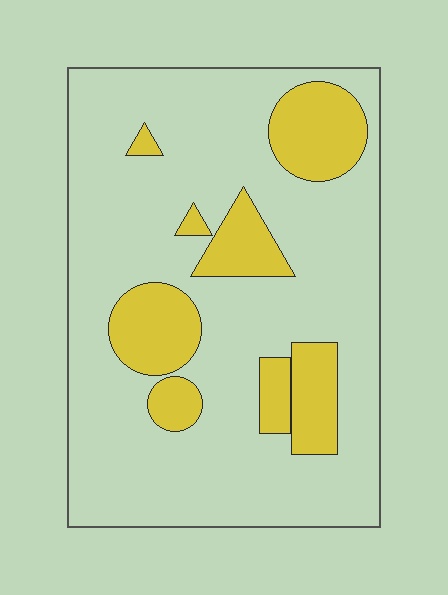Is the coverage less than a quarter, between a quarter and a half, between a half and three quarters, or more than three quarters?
Less than a quarter.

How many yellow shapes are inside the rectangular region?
8.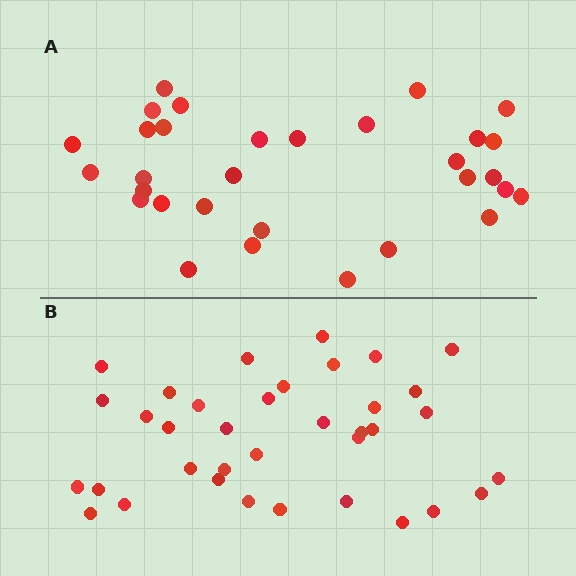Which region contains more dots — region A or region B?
Region B (the bottom region) has more dots.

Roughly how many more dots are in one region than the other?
Region B has about 5 more dots than region A.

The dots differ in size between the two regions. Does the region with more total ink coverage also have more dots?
No. Region A has more total ink coverage because its dots are larger, but region B actually contains more individual dots. Total area can be misleading — the number of items is what matters here.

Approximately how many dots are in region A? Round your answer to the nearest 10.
About 30 dots. (The exact count is 31, which rounds to 30.)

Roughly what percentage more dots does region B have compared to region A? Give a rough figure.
About 15% more.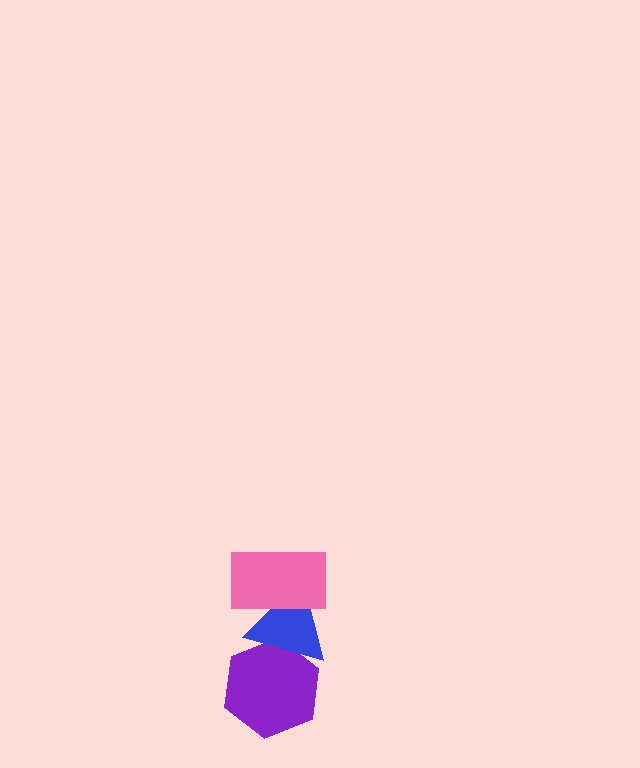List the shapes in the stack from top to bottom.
From top to bottom: the pink rectangle, the blue triangle, the purple hexagon.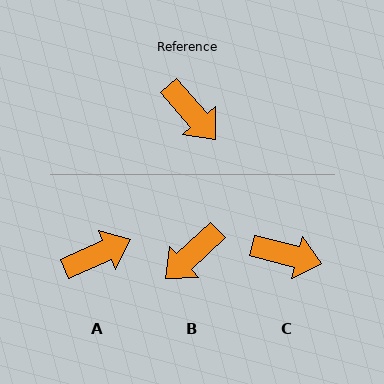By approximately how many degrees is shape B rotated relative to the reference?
Approximately 88 degrees clockwise.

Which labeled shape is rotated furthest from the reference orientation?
B, about 88 degrees away.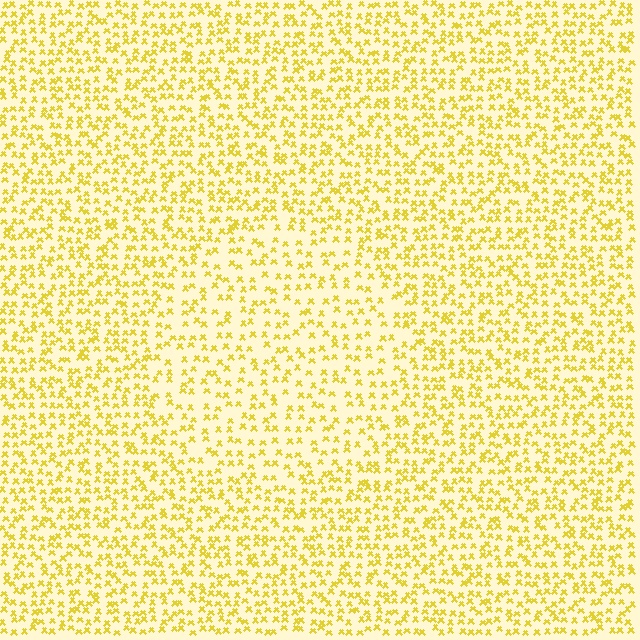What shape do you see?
I see a circle.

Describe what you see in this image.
The image contains small yellow elements arranged at two different densities. A circle-shaped region is visible where the elements are less densely packed than the surrounding area.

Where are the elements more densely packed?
The elements are more densely packed outside the circle boundary.